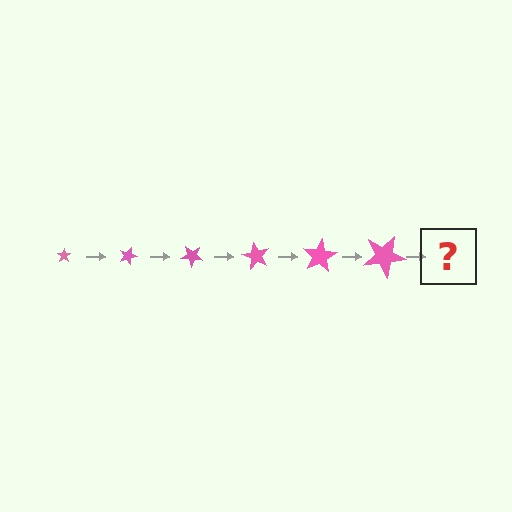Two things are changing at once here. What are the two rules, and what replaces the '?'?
The two rules are that the star grows larger each step and it rotates 20 degrees each step. The '?' should be a star, larger than the previous one and rotated 120 degrees from the start.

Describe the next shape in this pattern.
It should be a star, larger than the previous one and rotated 120 degrees from the start.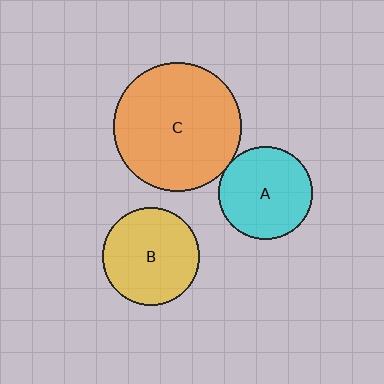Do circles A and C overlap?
Yes.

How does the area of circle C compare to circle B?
Approximately 1.7 times.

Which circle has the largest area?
Circle C (orange).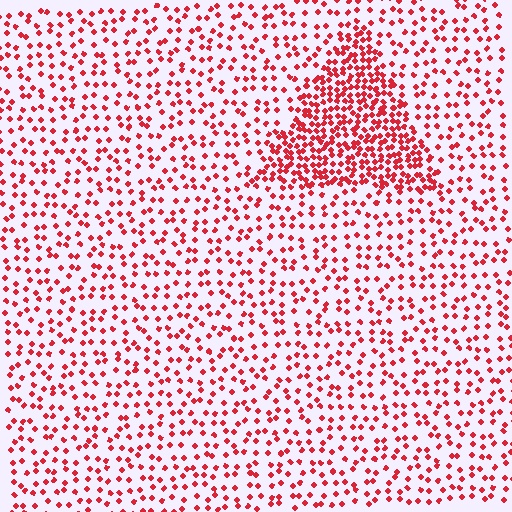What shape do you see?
I see a triangle.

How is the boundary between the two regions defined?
The boundary is defined by a change in element density (approximately 2.5x ratio). All elements are the same color, size, and shape.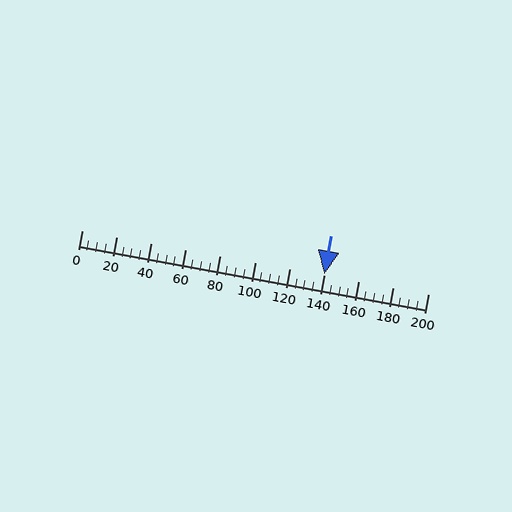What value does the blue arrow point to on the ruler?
The blue arrow points to approximately 140.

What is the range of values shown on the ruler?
The ruler shows values from 0 to 200.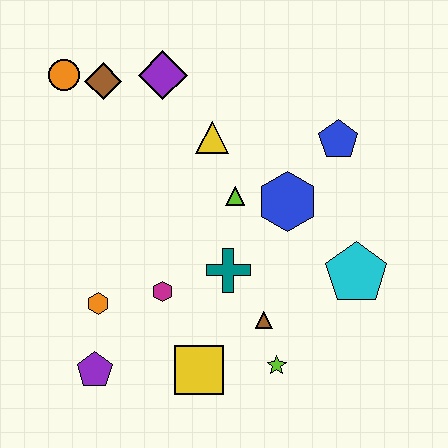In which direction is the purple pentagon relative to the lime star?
The purple pentagon is to the left of the lime star.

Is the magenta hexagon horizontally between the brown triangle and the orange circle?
Yes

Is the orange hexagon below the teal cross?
Yes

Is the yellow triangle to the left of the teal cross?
Yes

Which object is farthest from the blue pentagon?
The purple pentagon is farthest from the blue pentagon.